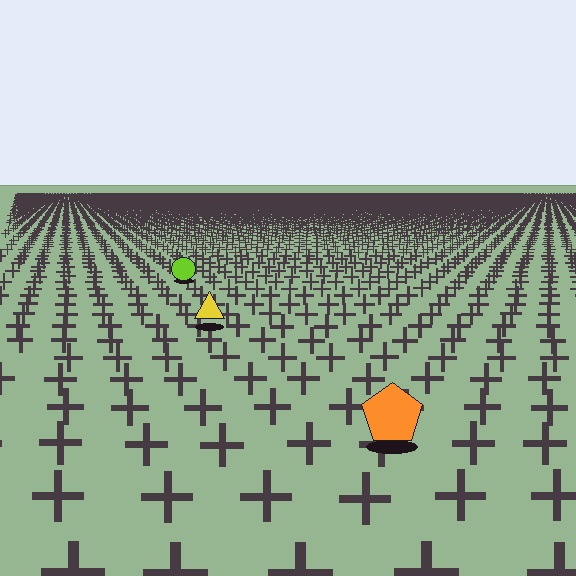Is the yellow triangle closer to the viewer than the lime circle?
Yes. The yellow triangle is closer — you can tell from the texture gradient: the ground texture is coarser near it.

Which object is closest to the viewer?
The orange pentagon is closest. The texture marks near it are larger and more spread out.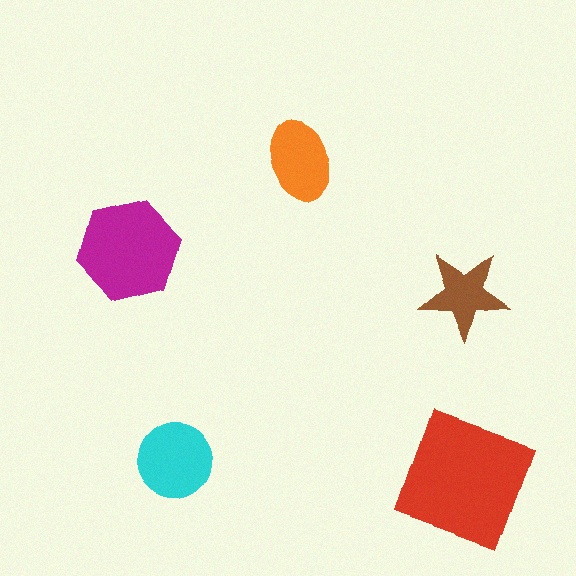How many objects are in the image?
There are 5 objects in the image.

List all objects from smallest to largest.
The brown star, the orange ellipse, the cyan circle, the magenta hexagon, the red square.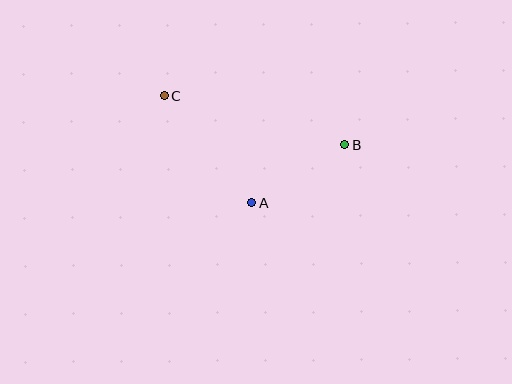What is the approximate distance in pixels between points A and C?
The distance between A and C is approximately 138 pixels.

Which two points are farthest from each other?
Points B and C are farthest from each other.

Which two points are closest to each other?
Points A and B are closest to each other.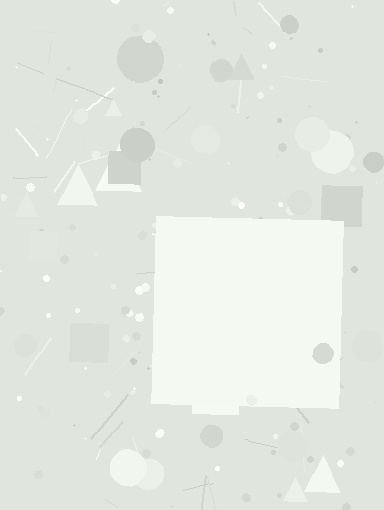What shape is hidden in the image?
A square is hidden in the image.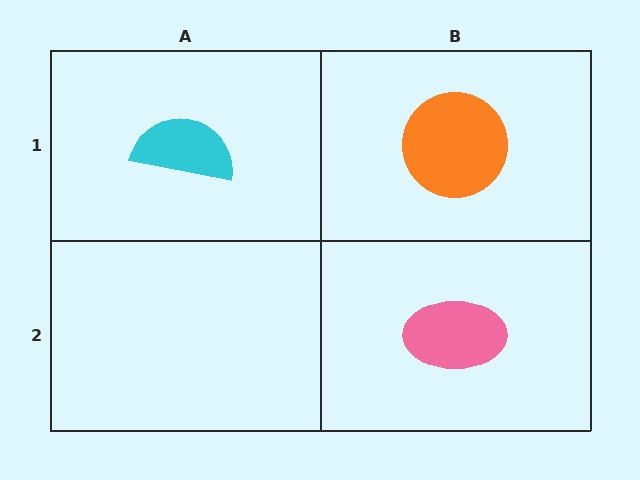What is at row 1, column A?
A cyan semicircle.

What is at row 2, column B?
A pink ellipse.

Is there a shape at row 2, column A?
No, that cell is empty.